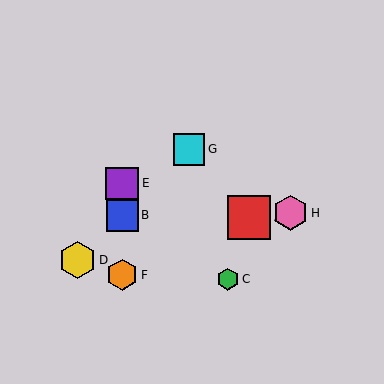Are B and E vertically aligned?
Yes, both are at x≈122.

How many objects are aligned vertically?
3 objects (B, E, F) are aligned vertically.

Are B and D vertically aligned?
No, B is at x≈122 and D is at x≈77.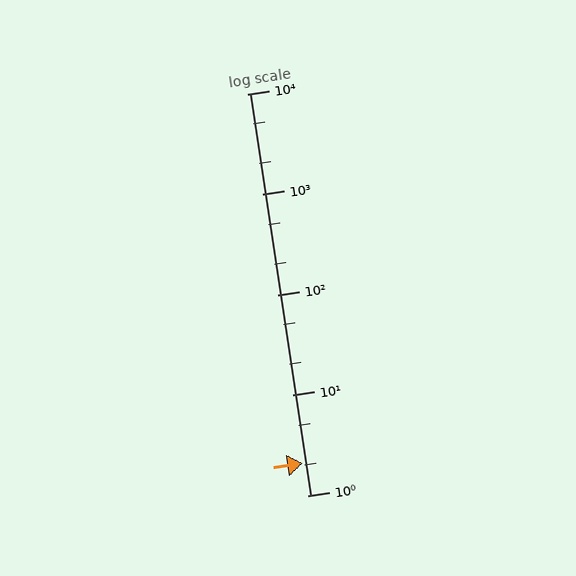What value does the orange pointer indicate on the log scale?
The pointer indicates approximately 2.1.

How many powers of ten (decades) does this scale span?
The scale spans 4 decades, from 1 to 10000.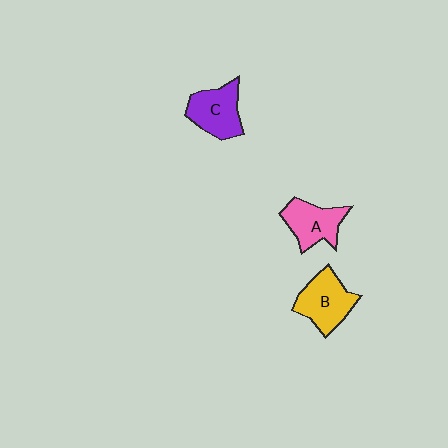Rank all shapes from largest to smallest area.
From largest to smallest: B (yellow), C (purple), A (pink).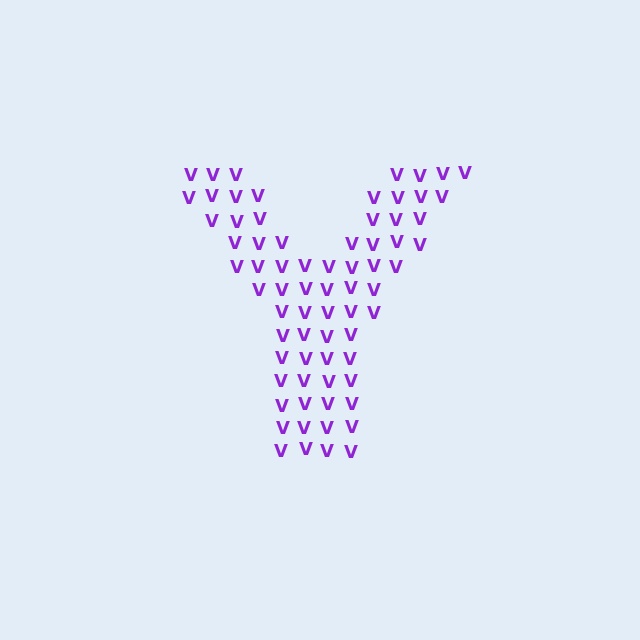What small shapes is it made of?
It is made of small letter V's.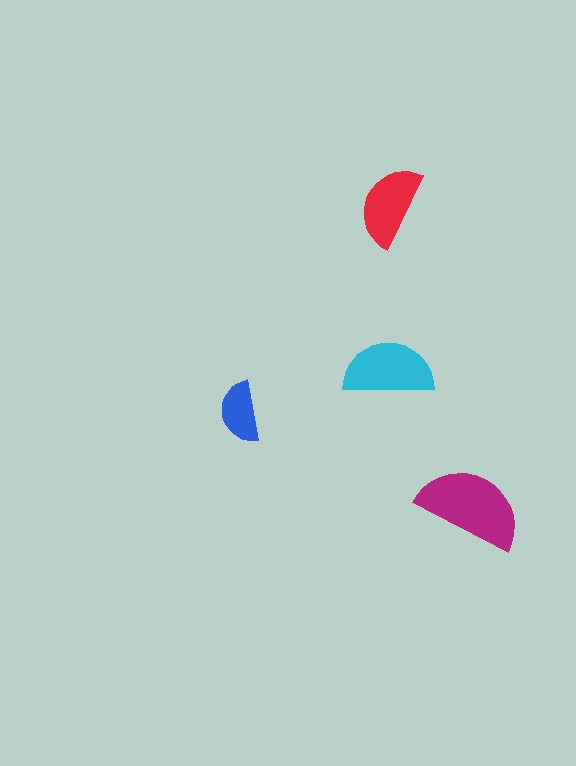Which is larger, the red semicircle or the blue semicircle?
The red one.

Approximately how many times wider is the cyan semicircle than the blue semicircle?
About 1.5 times wider.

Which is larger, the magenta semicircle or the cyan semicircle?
The magenta one.